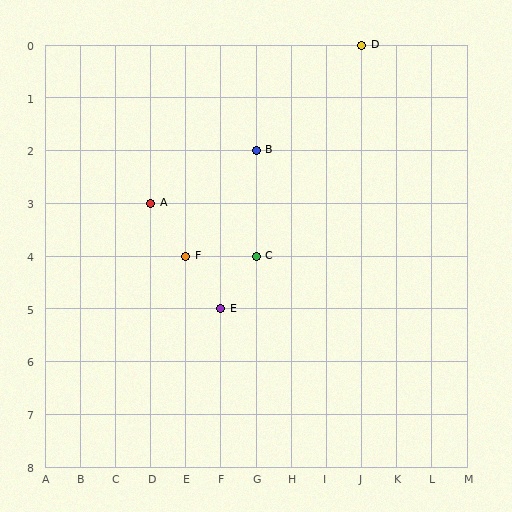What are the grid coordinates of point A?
Point A is at grid coordinates (D, 3).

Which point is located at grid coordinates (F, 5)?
Point E is at (F, 5).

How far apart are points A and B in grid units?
Points A and B are 3 columns and 1 row apart (about 3.2 grid units diagonally).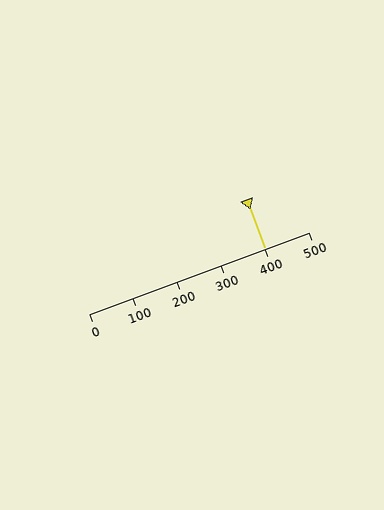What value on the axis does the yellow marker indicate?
The marker indicates approximately 400.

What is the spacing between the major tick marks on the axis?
The major ticks are spaced 100 apart.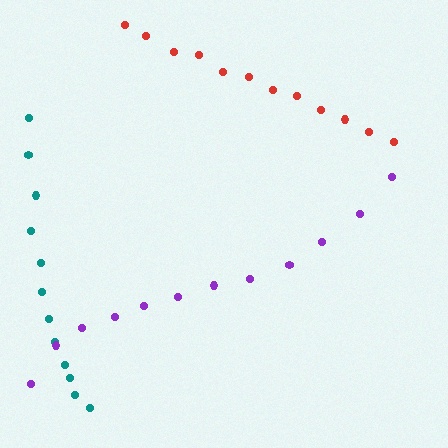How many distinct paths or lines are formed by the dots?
There are 3 distinct paths.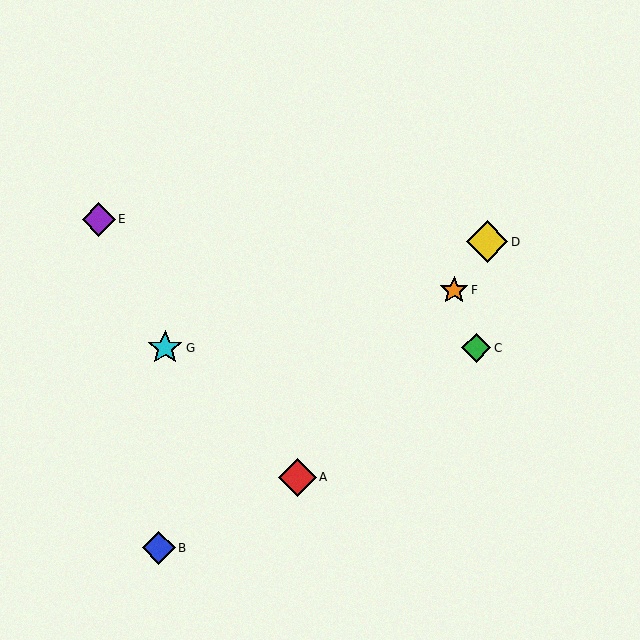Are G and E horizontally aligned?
No, G is at y≈348 and E is at y≈219.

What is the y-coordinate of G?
Object G is at y≈348.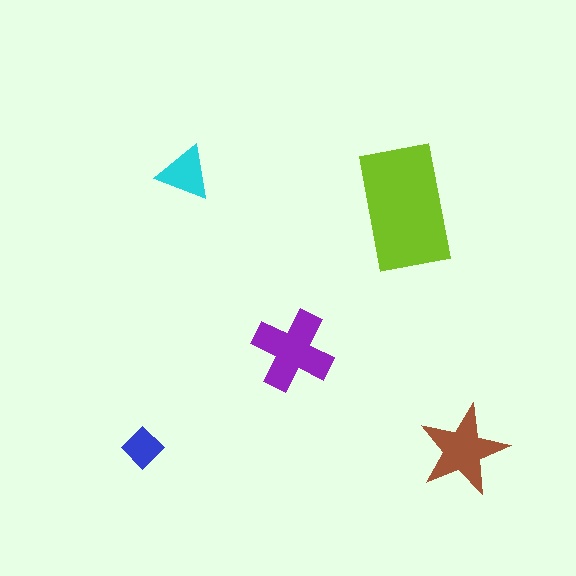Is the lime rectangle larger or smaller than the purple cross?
Larger.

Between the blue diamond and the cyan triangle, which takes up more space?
The cyan triangle.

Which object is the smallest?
The blue diamond.